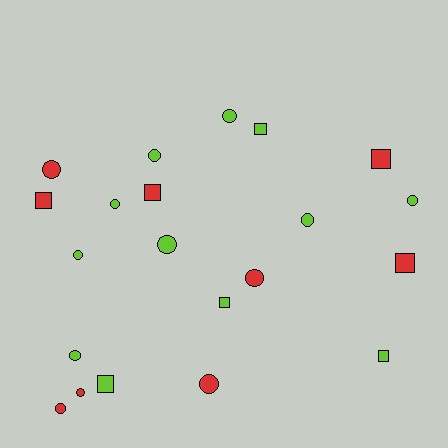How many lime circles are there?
There are 8 lime circles.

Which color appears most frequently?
Lime, with 12 objects.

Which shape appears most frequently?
Circle, with 13 objects.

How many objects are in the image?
There are 21 objects.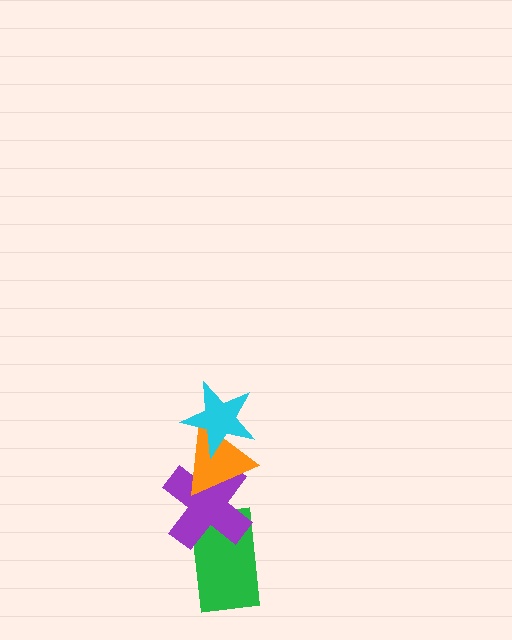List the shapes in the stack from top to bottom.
From top to bottom: the cyan star, the orange triangle, the purple cross, the green rectangle.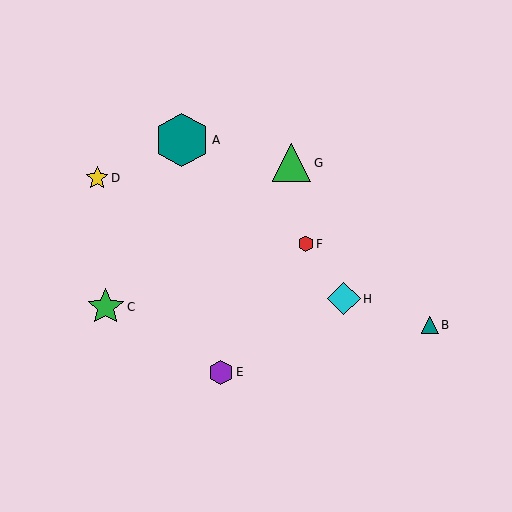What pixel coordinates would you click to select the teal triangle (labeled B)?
Click at (430, 325) to select the teal triangle B.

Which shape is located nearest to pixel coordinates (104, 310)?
The green star (labeled C) at (106, 307) is nearest to that location.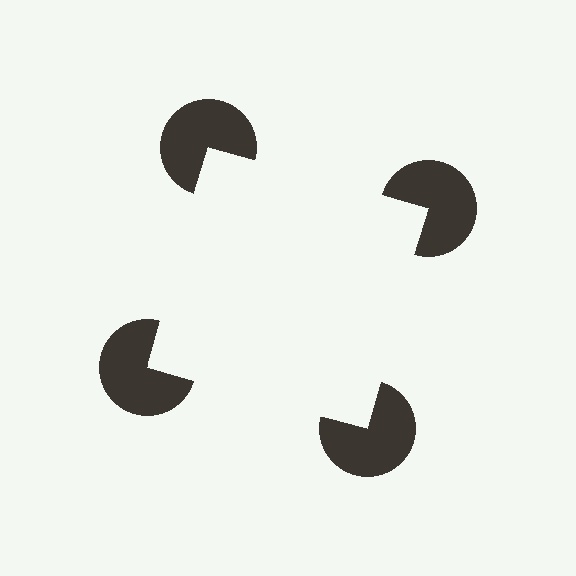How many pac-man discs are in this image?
There are 4 — one at each vertex of the illusory square.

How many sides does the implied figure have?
4 sides.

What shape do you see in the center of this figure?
An illusory square — its edges are inferred from the aligned wedge cuts in the pac-man discs, not physically drawn.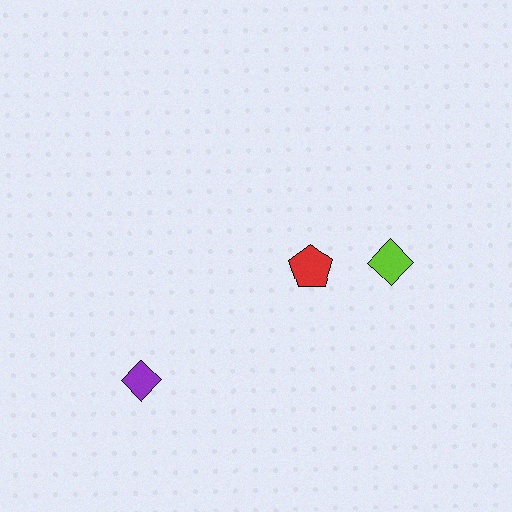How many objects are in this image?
There are 3 objects.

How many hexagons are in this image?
There are no hexagons.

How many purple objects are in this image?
There is 1 purple object.